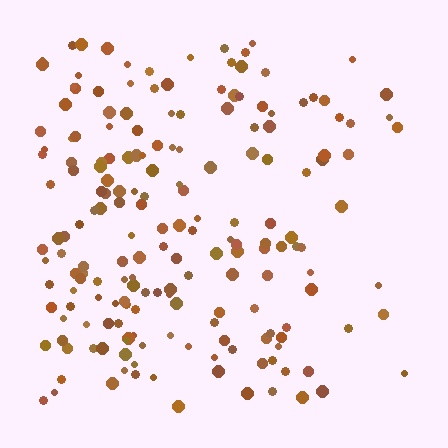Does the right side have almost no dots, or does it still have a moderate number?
Still a moderate number, just noticeably fewer than the left.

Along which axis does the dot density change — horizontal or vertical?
Horizontal.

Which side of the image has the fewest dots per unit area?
The right.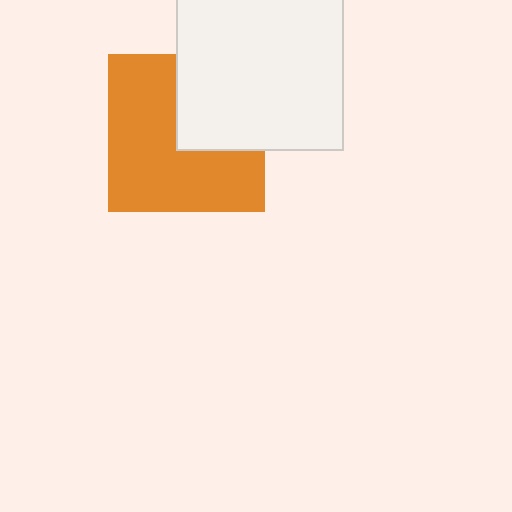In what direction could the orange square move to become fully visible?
The orange square could move toward the lower-left. That would shift it out from behind the white square entirely.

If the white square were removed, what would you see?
You would see the complete orange square.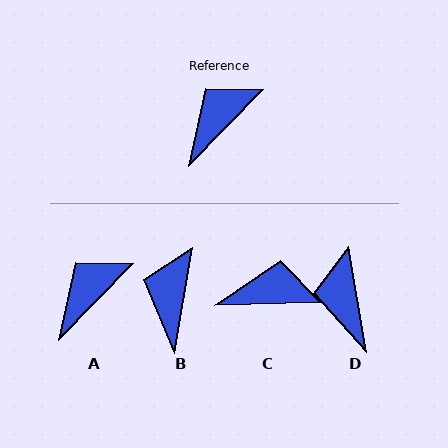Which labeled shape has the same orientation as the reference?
A.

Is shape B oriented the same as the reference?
No, it is off by about 34 degrees.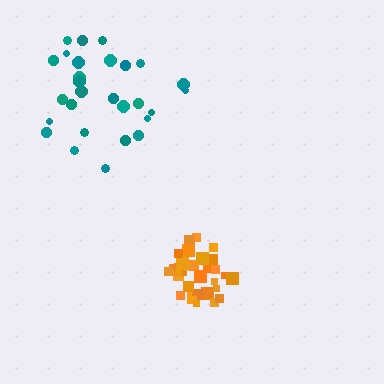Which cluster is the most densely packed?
Orange.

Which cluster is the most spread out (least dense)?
Teal.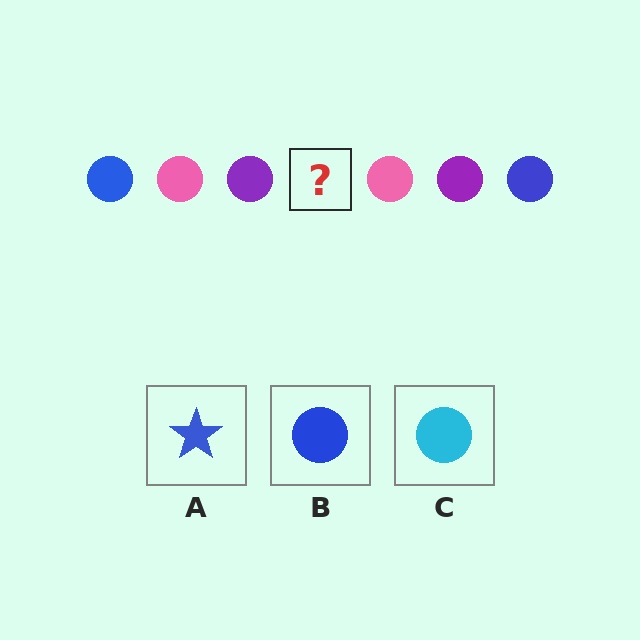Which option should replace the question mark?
Option B.